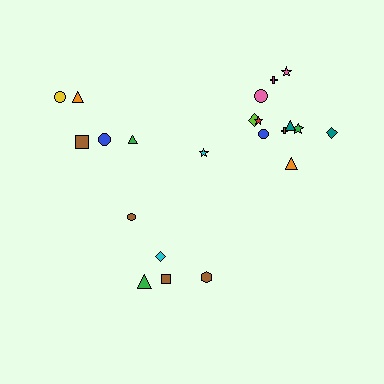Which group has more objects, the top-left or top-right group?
The top-right group.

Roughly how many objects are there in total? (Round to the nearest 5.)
Roughly 20 objects in total.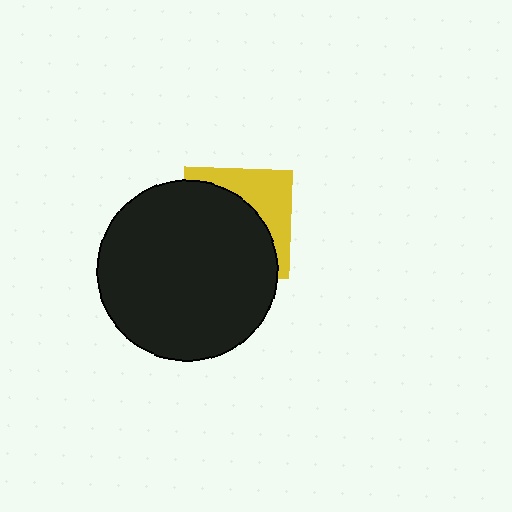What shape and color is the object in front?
The object in front is a black circle.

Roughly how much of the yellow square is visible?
A small part of it is visible (roughly 35%).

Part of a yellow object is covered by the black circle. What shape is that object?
It is a square.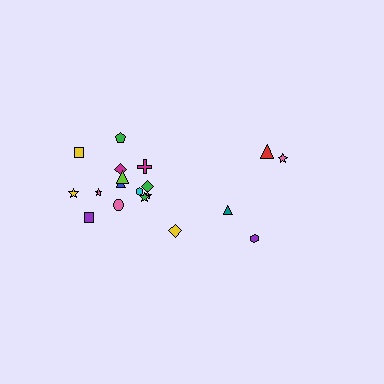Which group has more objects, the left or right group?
The left group.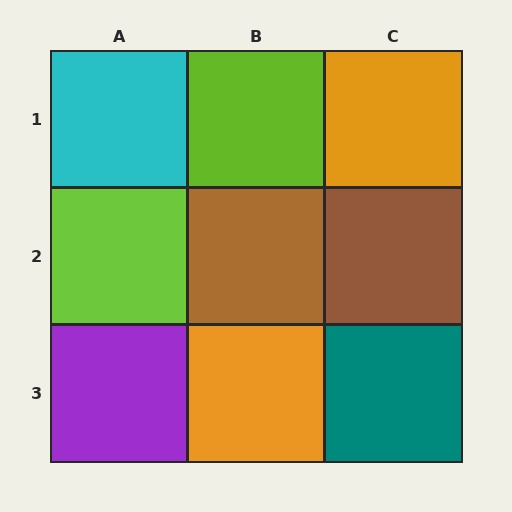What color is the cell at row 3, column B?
Orange.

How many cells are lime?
2 cells are lime.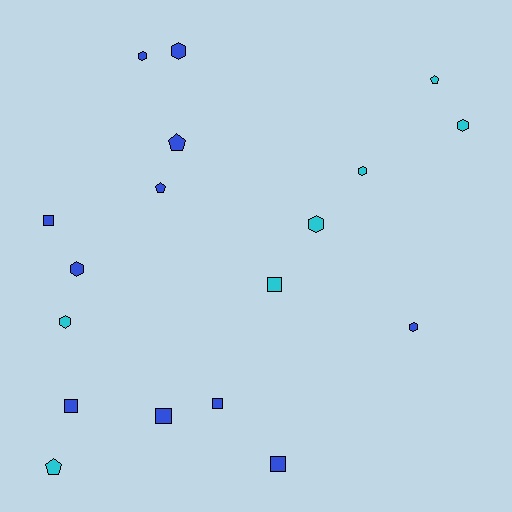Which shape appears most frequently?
Hexagon, with 8 objects.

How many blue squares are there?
There are 5 blue squares.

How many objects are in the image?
There are 18 objects.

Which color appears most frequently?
Blue, with 11 objects.